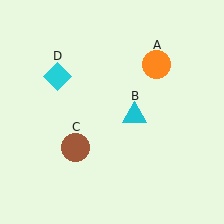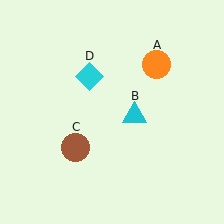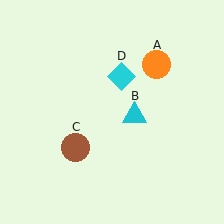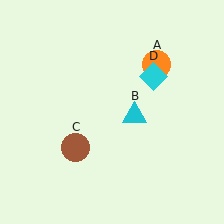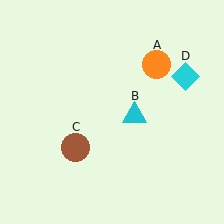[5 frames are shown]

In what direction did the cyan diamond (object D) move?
The cyan diamond (object D) moved right.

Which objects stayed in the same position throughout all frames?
Orange circle (object A) and cyan triangle (object B) and brown circle (object C) remained stationary.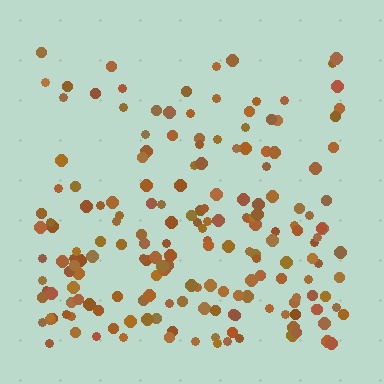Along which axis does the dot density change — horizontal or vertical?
Vertical.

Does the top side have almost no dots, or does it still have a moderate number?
Still a moderate number, just noticeably fewer than the bottom.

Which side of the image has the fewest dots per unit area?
The top.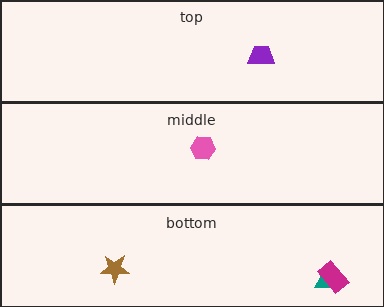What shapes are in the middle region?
The pink hexagon.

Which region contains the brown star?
The bottom region.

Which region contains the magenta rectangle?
The bottom region.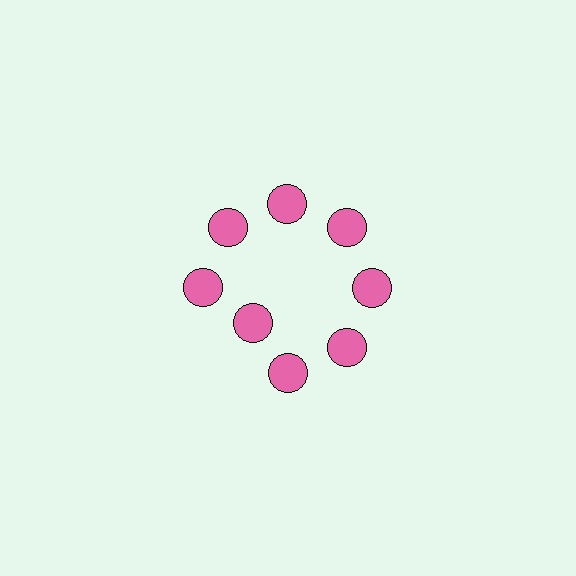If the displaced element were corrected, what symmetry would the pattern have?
It would have 8-fold rotational symmetry — the pattern would map onto itself every 45 degrees.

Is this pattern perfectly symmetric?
No. The 8 pink circles are arranged in a ring, but one element near the 8 o'clock position is pulled inward toward the center, breaking the 8-fold rotational symmetry.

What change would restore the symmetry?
The symmetry would be restored by moving it outward, back onto the ring so that all 8 circles sit at equal angles and equal distance from the center.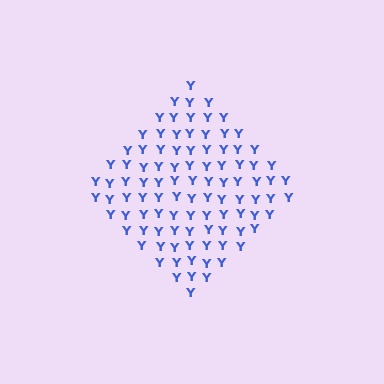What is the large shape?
The large shape is a diamond.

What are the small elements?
The small elements are letter Y's.